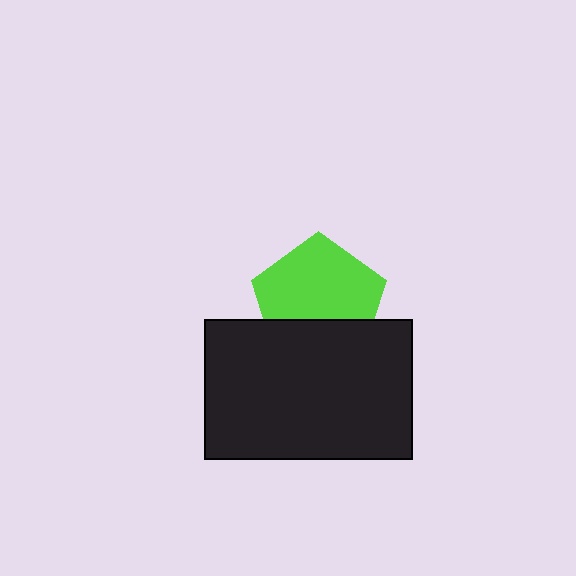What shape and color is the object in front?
The object in front is a black rectangle.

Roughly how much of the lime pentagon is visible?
Most of it is visible (roughly 67%).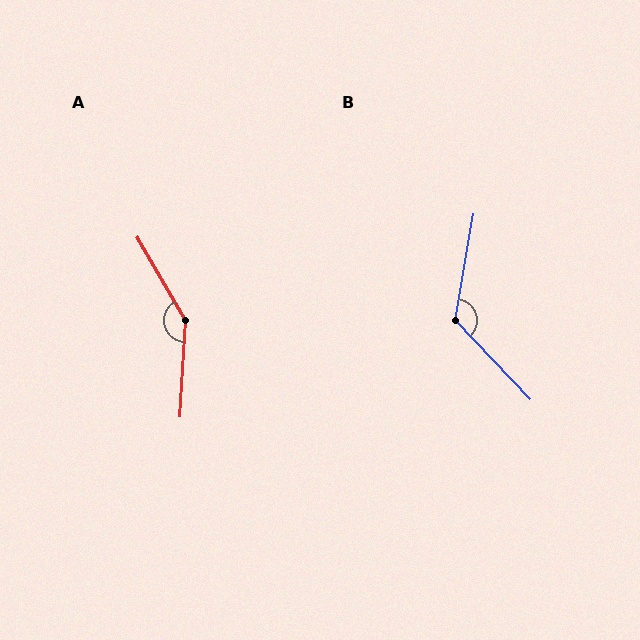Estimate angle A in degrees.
Approximately 146 degrees.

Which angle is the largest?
A, at approximately 146 degrees.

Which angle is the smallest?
B, at approximately 126 degrees.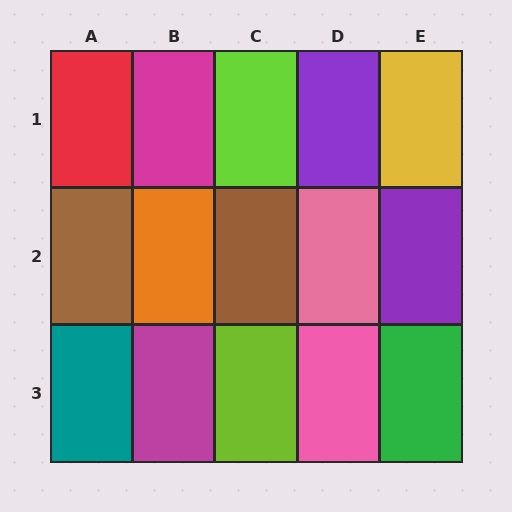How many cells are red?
1 cell is red.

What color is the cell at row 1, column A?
Red.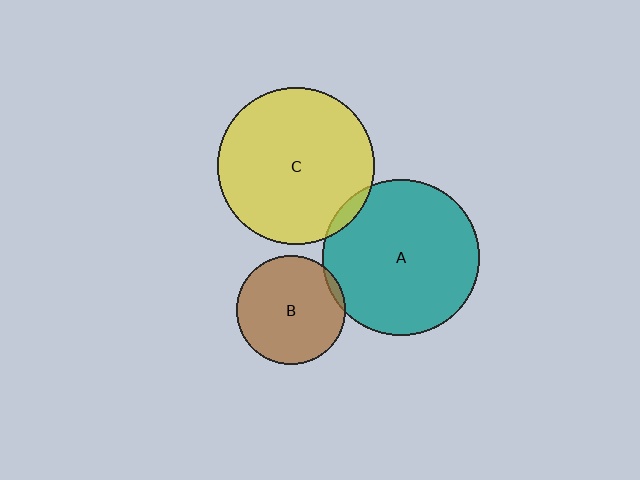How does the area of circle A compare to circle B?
Approximately 2.1 times.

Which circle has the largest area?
Circle C (yellow).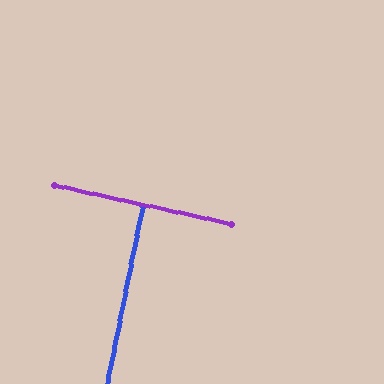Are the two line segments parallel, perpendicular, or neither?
Perpendicular — they meet at approximately 89°.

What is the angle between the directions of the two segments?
Approximately 89 degrees.